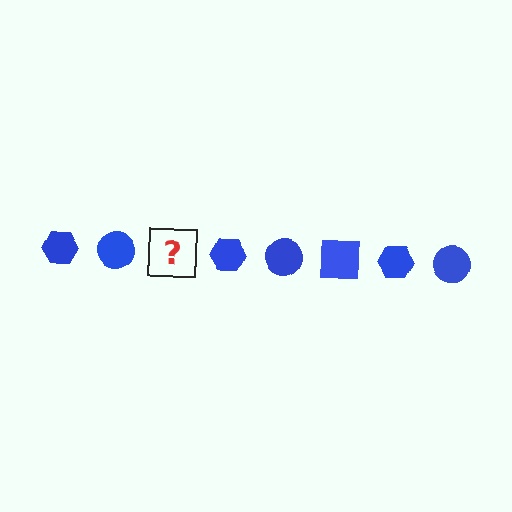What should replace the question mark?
The question mark should be replaced with a blue square.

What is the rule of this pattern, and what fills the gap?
The rule is that the pattern cycles through hexagon, circle, square shapes in blue. The gap should be filled with a blue square.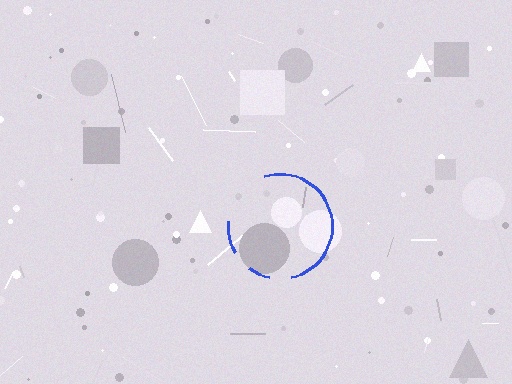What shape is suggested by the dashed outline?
The dashed outline suggests a circle.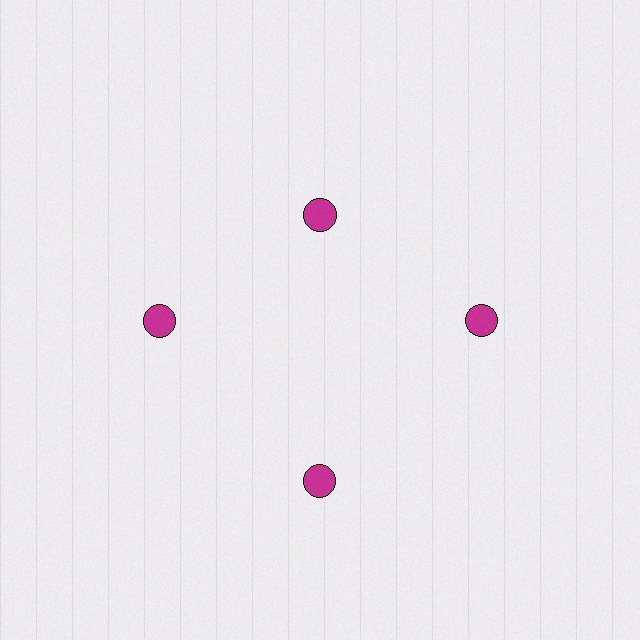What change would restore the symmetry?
The symmetry would be restored by moving it outward, back onto the ring so that all 4 circles sit at equal angles and equal distance from the center.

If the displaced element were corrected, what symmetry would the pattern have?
It would have 4-fold rotational symmetry — the pattern would map onto itself every 90 degrees.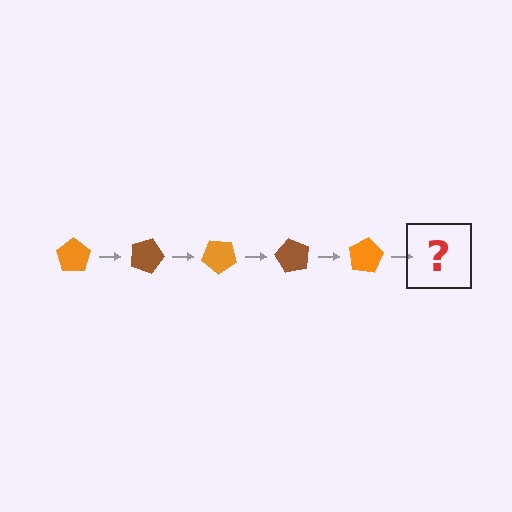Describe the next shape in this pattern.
It should be a brown pentagon, rotated 100 degrees from the start.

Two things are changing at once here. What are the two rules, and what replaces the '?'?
The two rules are that it rotates 20 degrees each step and the color cycles through orange and brown. The '?' should be a brown pentagon, rotated 100 degrees from the start.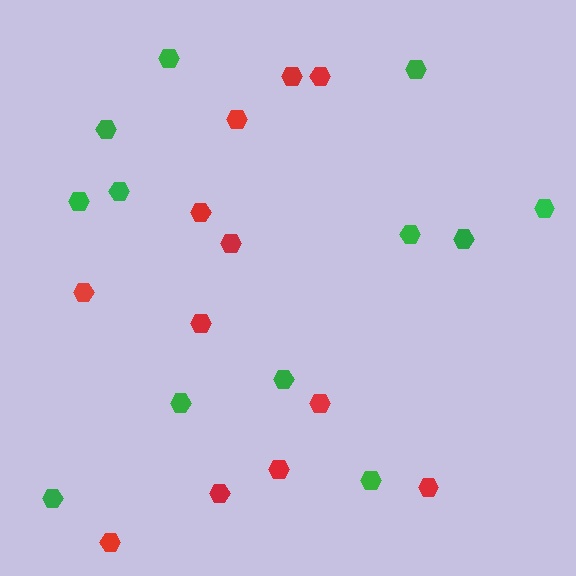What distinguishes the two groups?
There are 2 groups: one group of red hexagons (12) and one group of green hexagons (12).